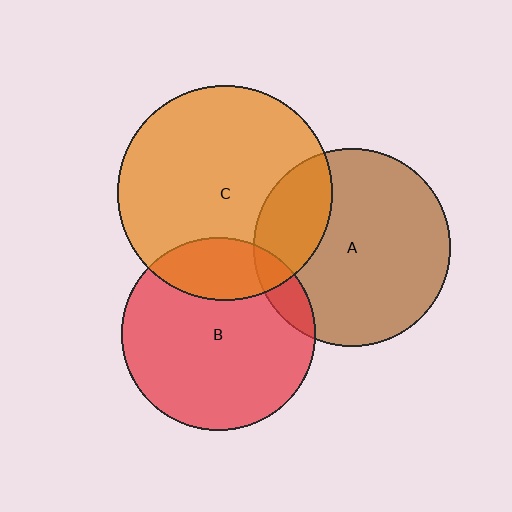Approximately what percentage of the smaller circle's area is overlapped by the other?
Approximately 20%.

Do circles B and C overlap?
Yes.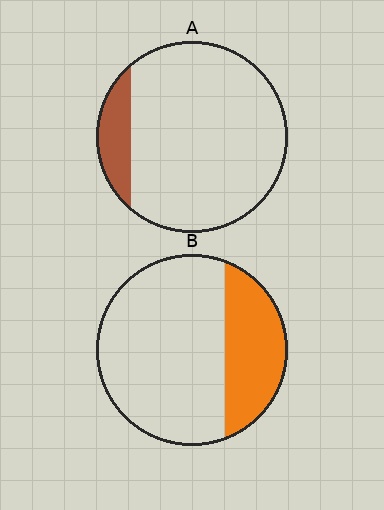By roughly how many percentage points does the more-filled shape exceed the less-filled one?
By roughly 15 percentage points (B over A).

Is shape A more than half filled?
No.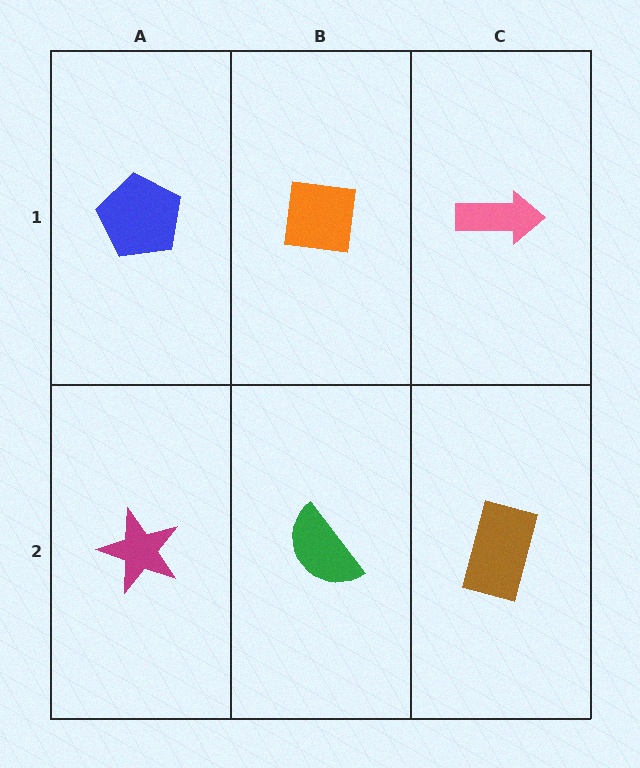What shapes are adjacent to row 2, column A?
A blue pentagon (row 1, column A), a green semicircle (row 2, column B).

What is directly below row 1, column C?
A brown rectangle.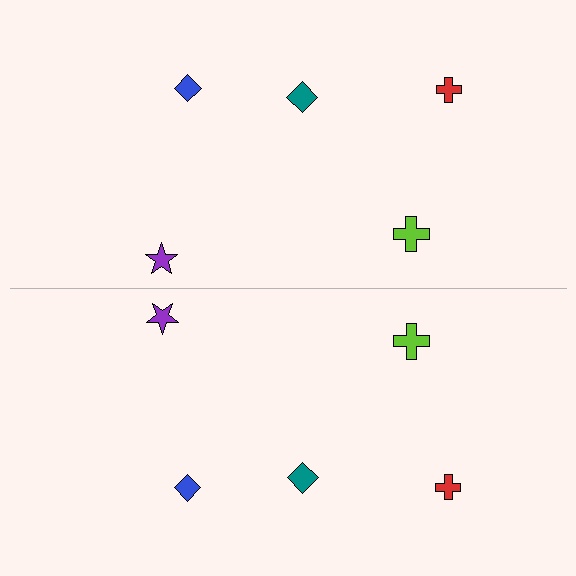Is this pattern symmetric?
Yes, this pattern has bilateral (reflection) symmetry.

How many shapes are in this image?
There are 10 shapes in this image.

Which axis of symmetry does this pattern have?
The pattern has a horizontal axis of symmetry running through the center of the image.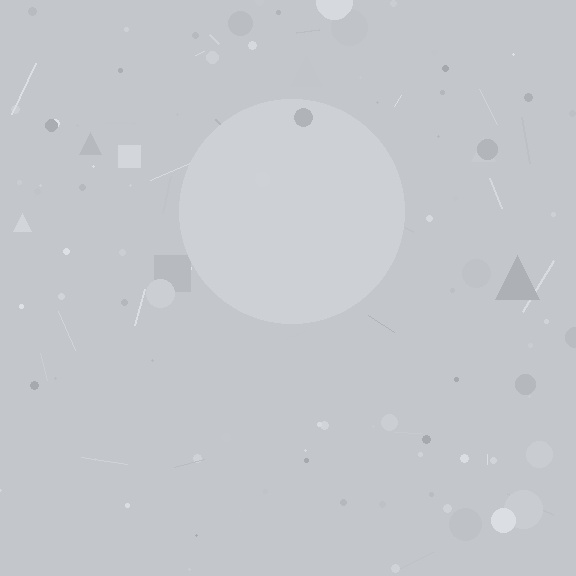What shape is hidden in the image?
A circle is hidden in the image.